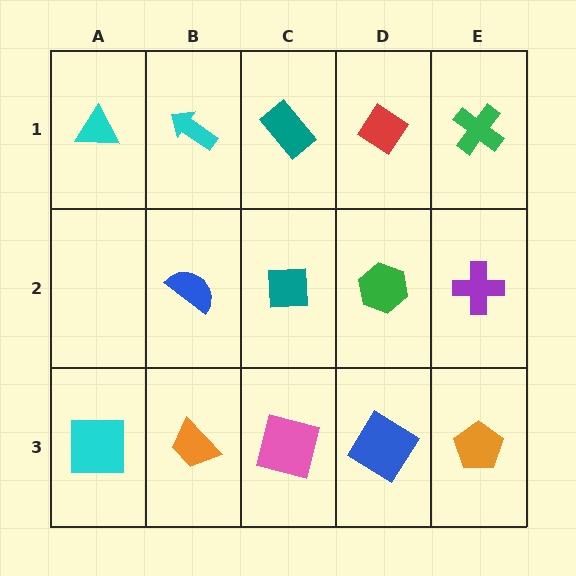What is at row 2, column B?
A blue semicircle.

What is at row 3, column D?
A blue diamond.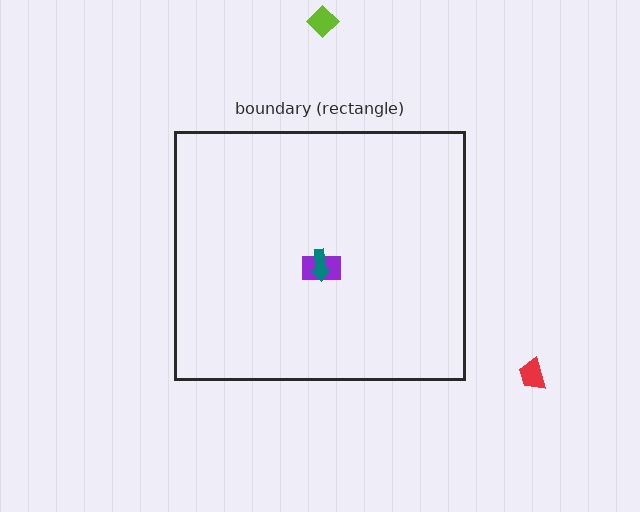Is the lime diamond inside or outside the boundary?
Outside.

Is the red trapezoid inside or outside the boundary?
Outside.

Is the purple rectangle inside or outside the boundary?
Inside.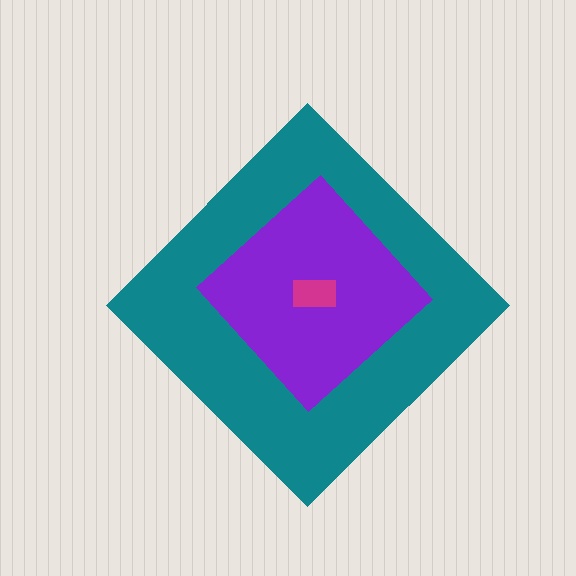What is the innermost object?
The magenta rectangle.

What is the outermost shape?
The teal diamond.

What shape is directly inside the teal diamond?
The purple diamond.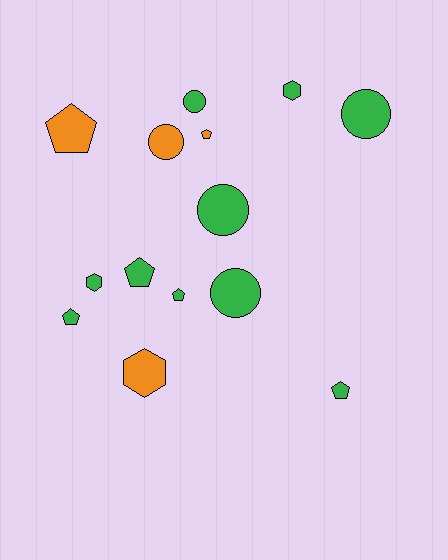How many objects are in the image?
There are 14 objects.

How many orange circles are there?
There is 1 orange circle.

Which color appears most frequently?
Green, with 10 objects.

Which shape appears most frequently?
Pentagon, with 6 objects.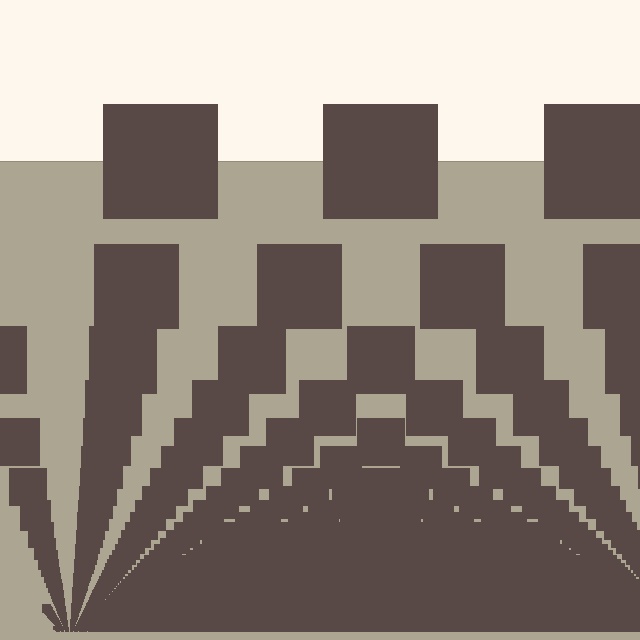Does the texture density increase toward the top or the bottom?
Density increases toward the bottom.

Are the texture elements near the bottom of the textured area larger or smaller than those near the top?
Smaller. The gradient is inverted — elements near the bottom are smaller and denser.